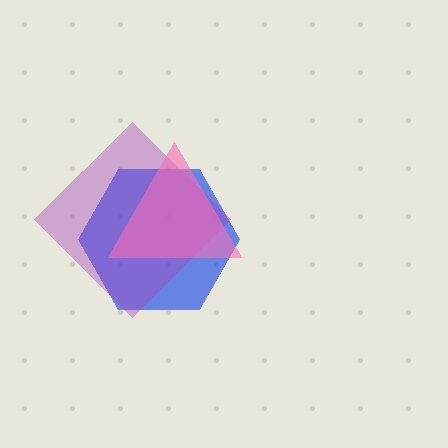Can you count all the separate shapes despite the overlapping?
Yes, there are 3 separate shapes.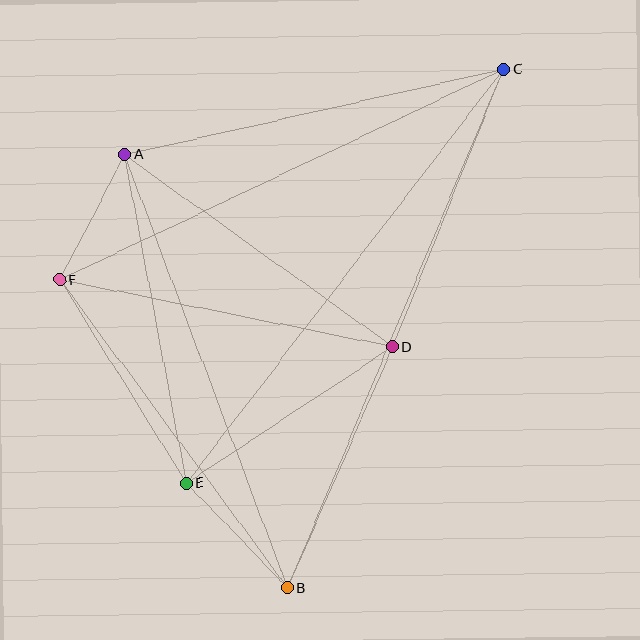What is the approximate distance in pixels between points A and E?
The distance between A and E is approximately 334 pixels.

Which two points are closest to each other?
Points A and F are closest to each other.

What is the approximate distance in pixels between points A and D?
The distance between A and D is approximately 330 pixels.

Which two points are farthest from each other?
Points B and C are farthest from each other.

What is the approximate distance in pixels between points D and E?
The distance between D and E is approximately 247 pixels.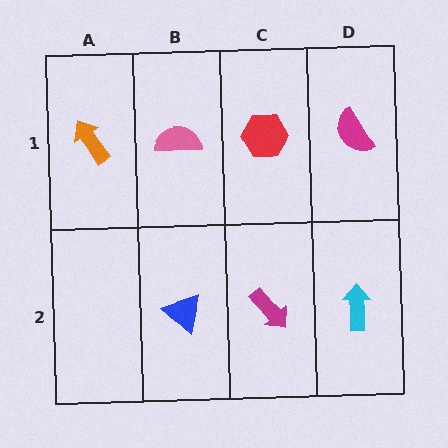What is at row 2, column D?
A cyan arrow.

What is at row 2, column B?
A blue triangle.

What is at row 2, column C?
A magenta arrow.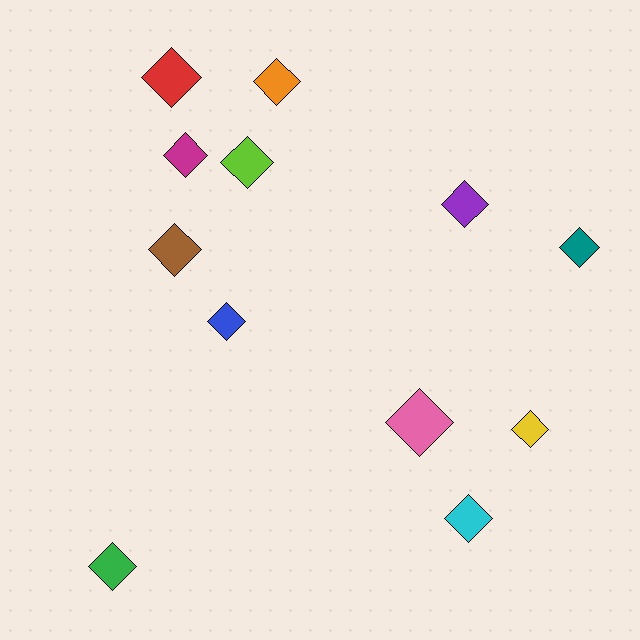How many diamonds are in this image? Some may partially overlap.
There are 12 diamonds.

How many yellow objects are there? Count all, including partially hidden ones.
There is 1 yellow object.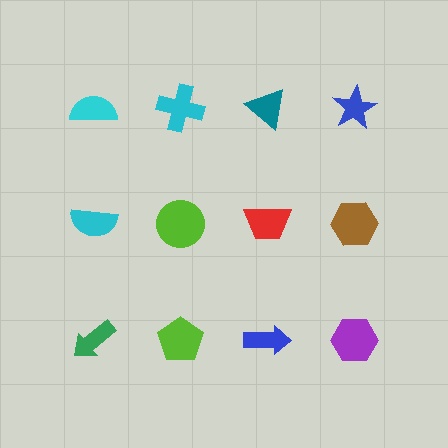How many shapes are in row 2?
4 shapes.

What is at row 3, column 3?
A blue arrow.